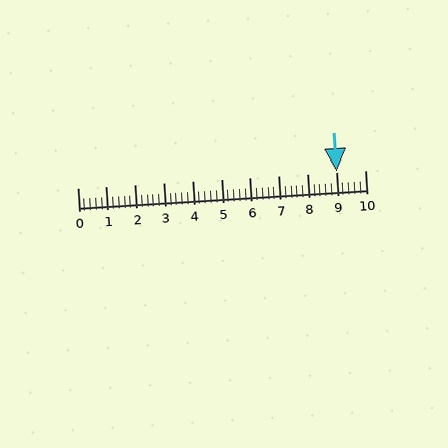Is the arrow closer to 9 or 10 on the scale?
The arrow is closer to 9.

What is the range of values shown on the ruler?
The ruler shows values from 0 to 10.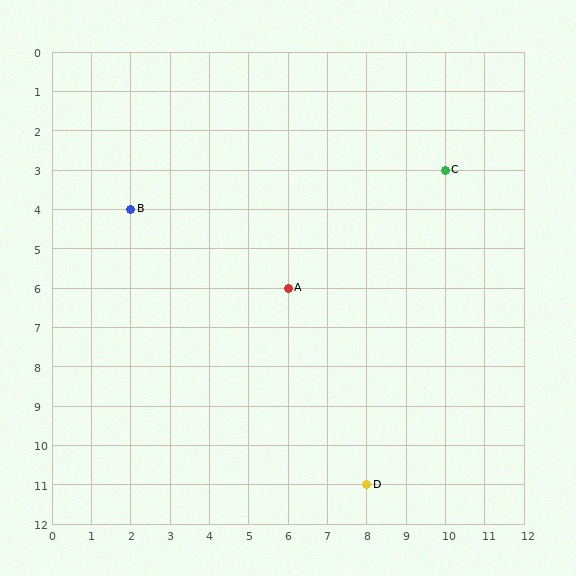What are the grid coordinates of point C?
Point C is at grid coordinates (10, 3).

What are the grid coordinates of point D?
Point D is at grid coordinates (8, 11).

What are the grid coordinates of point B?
Point B is at grid coordinates (2, 4).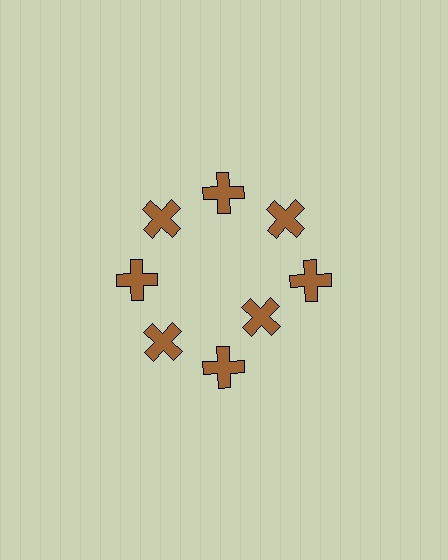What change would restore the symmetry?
The symmetry would be restored by moving it outward, back onto the ring so that all 8 crosses sit at equal angles and equal distance from the center.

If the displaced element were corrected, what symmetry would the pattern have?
It would have 8-fold rotational symmetry — the pattern would map onto itself every 45 degrees.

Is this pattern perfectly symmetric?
No. The 8 brown crosses are arranged in a ring, but one element near the 4 o'clock position is pulled inward toward the center, breaking the 8-fold rotational symmetry.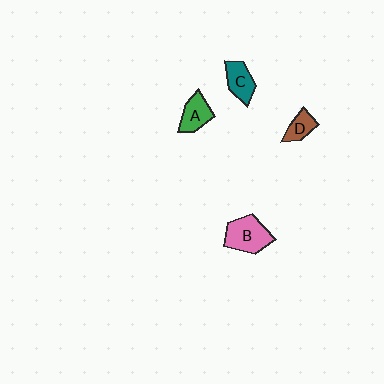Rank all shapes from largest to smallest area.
From largest to smallest: B (pink), A (green), C (teal), D (brown).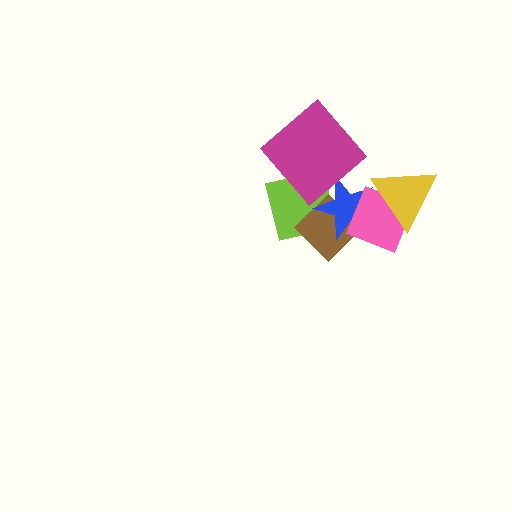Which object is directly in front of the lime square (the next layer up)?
The brown diamond is directly in front of the lime square.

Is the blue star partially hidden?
Yes, it is partially covered by another shape.